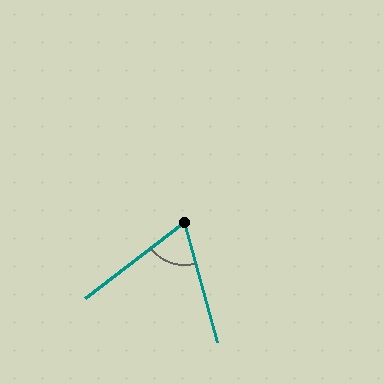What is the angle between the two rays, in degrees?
Approximately 68 degrees.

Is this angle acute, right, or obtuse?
It is acute.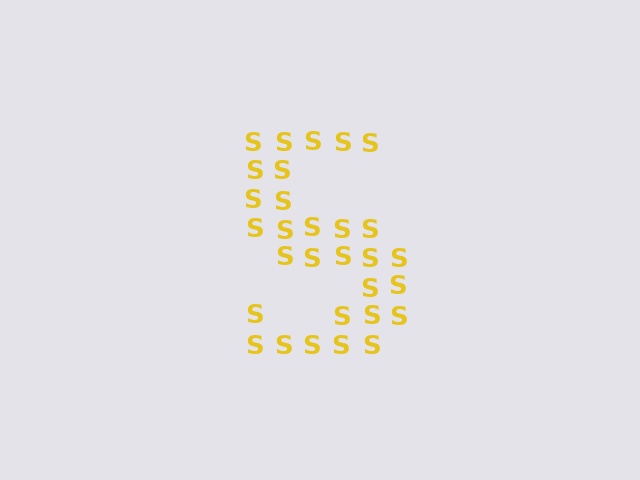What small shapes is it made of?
It is made of small letter S's.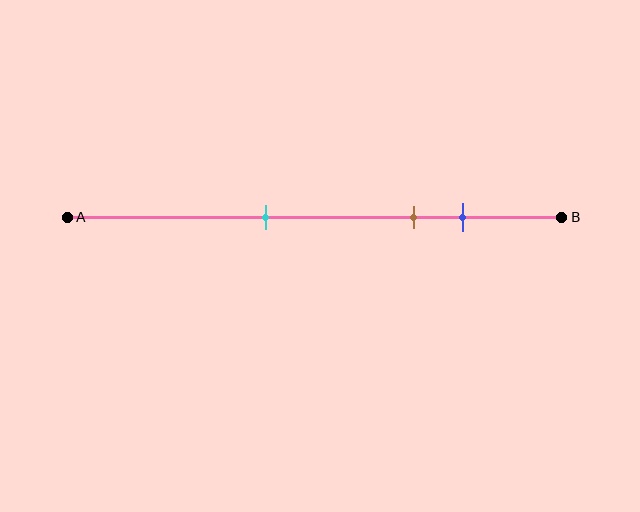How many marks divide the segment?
There are 3 marks dividing the segment.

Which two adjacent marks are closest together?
The brown and blue marks are the closest adjacent pair.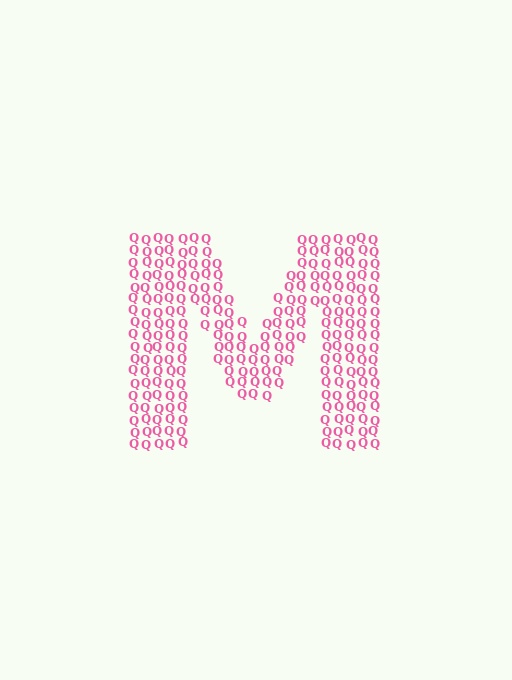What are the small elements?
The small elements are letter Q's.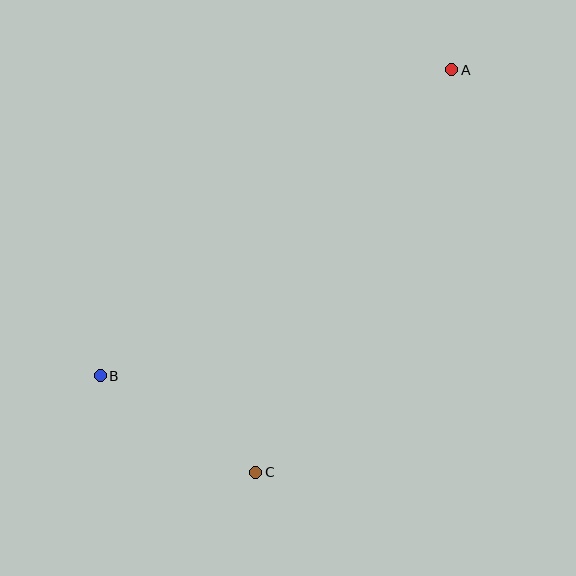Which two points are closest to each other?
Points B and C are closest to each other.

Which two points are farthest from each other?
Points A and B are farthest from each other.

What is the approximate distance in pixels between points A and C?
The distance between A and C is approximately 447 pixels.